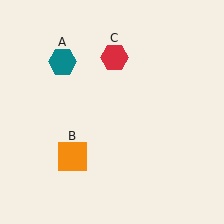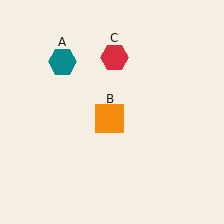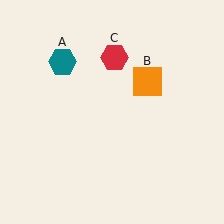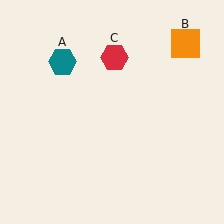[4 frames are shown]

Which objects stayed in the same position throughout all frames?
Teal hexagon (object A) and red hexagon (object C) remained stationary.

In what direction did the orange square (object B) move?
The orange square (object B) moved up and to the right.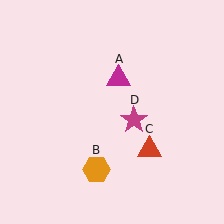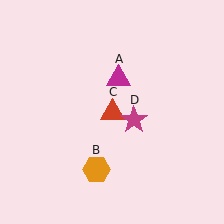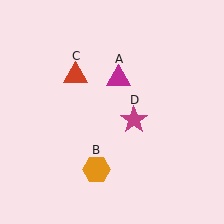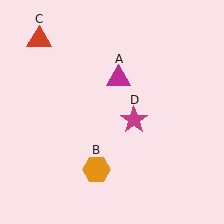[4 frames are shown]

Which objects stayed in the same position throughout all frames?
Magenta triangle (object A) and orange hexagon (object B) and magenta star (object D) remained stationary.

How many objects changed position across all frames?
1 object changed position: red triangle (object C).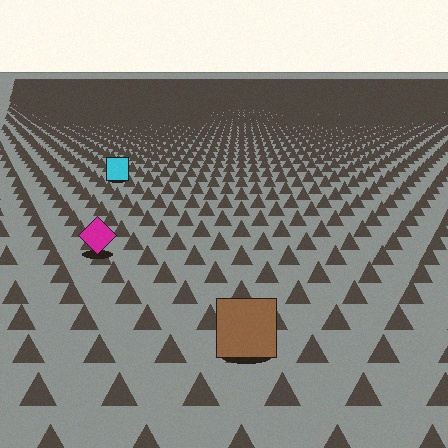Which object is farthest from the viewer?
The cyan square is farthest from the viewer. It appears smaller and the ground texture around it is denser.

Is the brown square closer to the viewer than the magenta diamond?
Yes. The brown square is closer — you can tell from the texture gradient: the ground texture is coarser near it.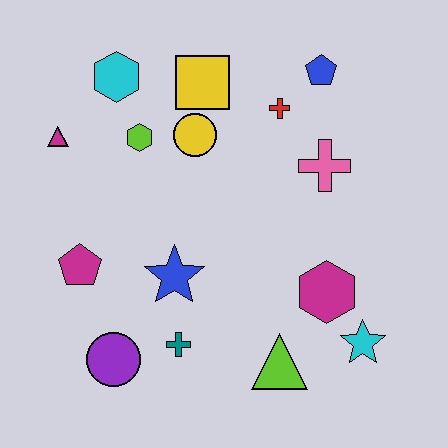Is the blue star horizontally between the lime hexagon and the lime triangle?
Yes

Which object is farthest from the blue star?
The blue pentagon is farthest from the blue star.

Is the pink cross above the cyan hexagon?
No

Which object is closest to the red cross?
The blue pentagon is closest to the red cross.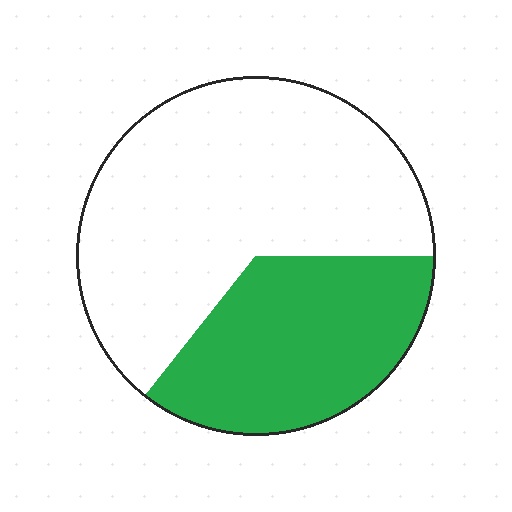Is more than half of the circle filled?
No.